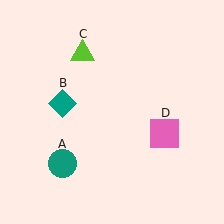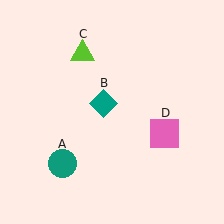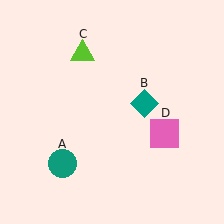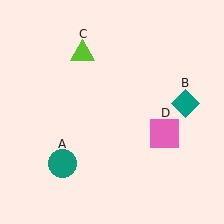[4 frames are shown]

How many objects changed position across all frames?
1 object changed position: teal diamond (object B).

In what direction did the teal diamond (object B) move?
The teal diamond (object B) moved right.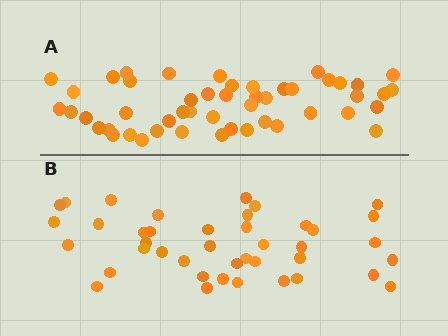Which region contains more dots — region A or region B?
Region A (the top region) has more dots.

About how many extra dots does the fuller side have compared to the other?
Region A has roughly 8 or so more dots than region B.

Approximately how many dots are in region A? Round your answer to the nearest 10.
About 50 dots. (The exact count is 49, which rounds to 50.)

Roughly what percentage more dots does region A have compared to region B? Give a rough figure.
About 20% more.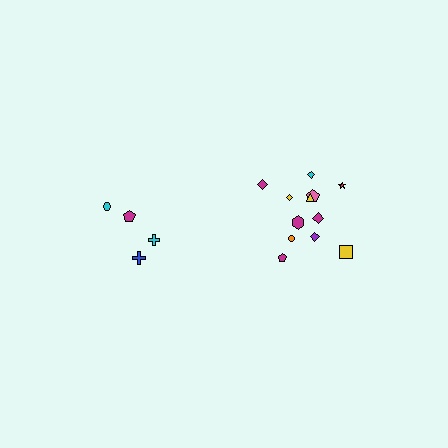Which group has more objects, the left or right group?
The right group.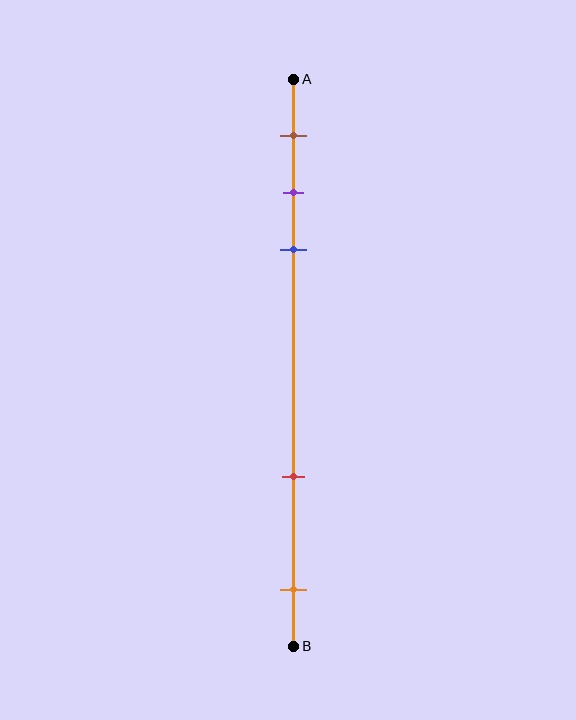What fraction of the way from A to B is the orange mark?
The orange mark is approximately 90% (0.9) of the way from A to B.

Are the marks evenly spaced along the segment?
No, the marks are not evenly spaced.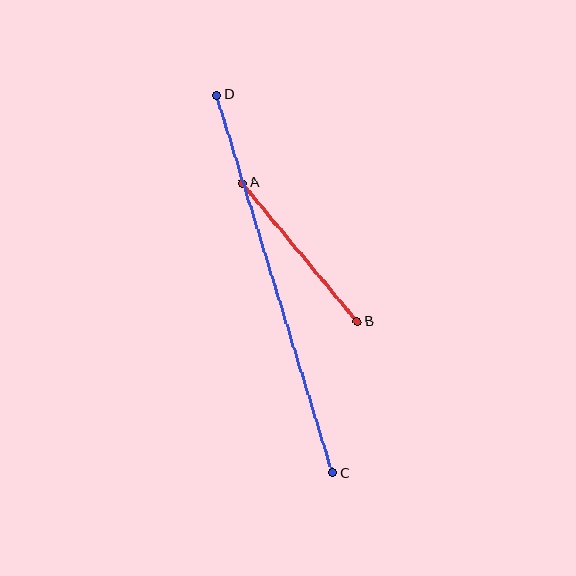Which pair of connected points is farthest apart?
Points C and D are farthest apart.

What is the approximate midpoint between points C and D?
The midpoint is at approximately (275, 284) pixels.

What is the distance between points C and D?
The distance is approximately 396 pixels.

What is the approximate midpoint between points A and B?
The midpoint is at approximately (300, 252) pixels.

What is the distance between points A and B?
The distance is approximately 179 pixels.